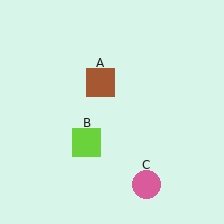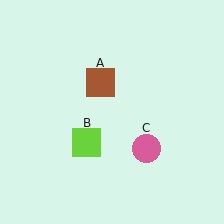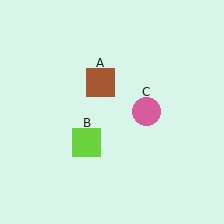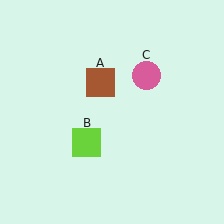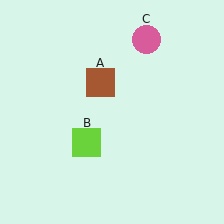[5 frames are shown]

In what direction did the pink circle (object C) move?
The pink circle (object C) moved up.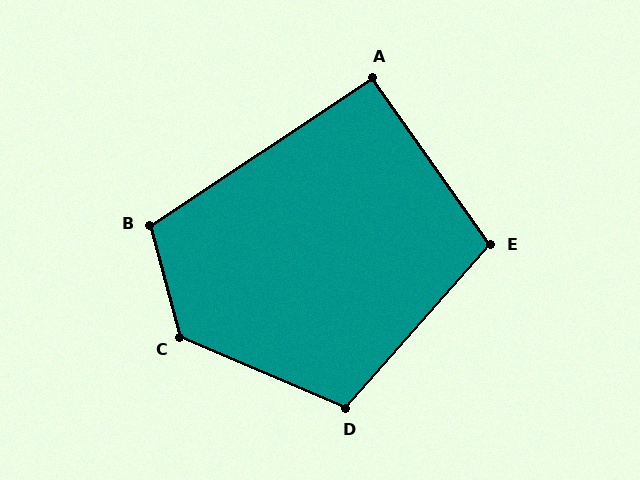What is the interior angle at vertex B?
Approximately 109 degrees (obtuse).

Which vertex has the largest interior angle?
C, at approximately 128 degrees.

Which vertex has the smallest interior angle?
A, at approximately 92 degrees.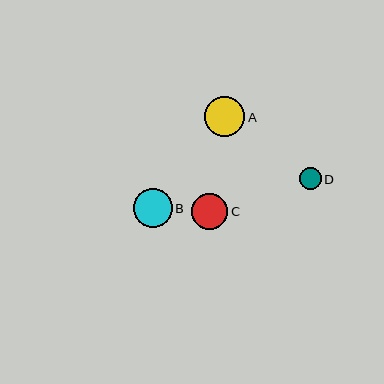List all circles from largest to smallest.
From largest to smallest: A, B, C, D.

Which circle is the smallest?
Circle D is the smallest with a size of approximately 22 pixels.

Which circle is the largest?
Circle A is the largest with a size of approximately 40 pixels.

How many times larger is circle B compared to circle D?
Circle B is approximately 1.7 times the size of circle D.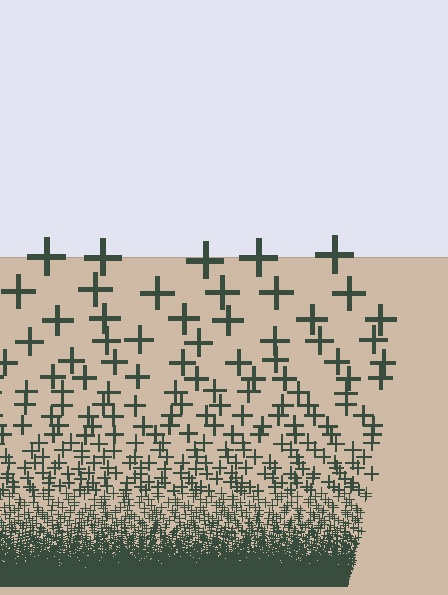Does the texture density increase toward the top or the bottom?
Density increases toward the bottom.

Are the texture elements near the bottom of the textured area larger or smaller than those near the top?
Smaller. The gradient is inverted — elements near the bottom are smaller and denser.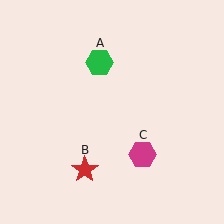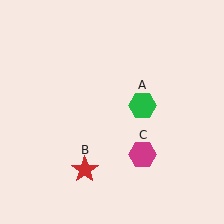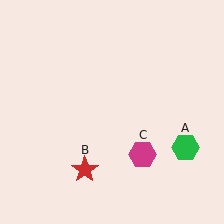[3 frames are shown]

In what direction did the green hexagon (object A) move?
The green hexagon (object A) moved down and to the right.